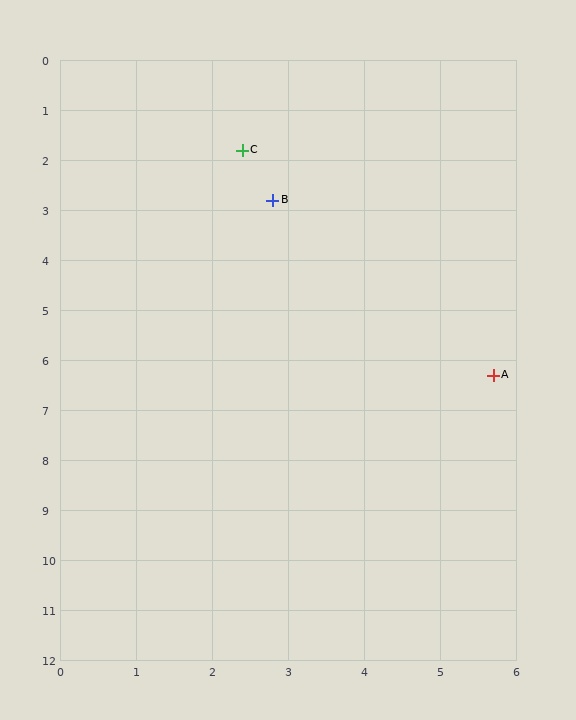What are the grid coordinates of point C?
Point C is at approximately (2.4, 1.8).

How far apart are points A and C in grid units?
Points A and C are about 5.6 grid units apart.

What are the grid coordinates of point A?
Point A is at approximately (5.7, 6.3).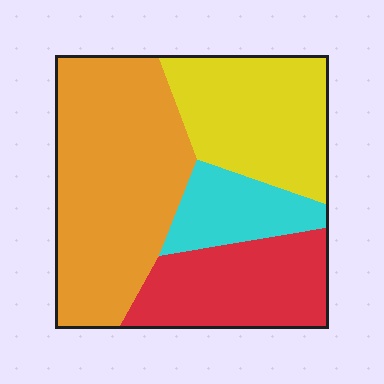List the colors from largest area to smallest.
From largest to smallest: orange, yellow, red, cyan.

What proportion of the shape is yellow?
Yellow takes up about one quarter (1/4) of the shape.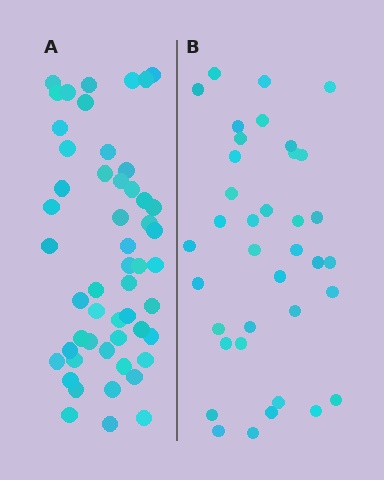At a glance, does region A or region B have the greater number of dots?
Region A (the left region) has more dots.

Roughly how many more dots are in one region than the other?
Region A has approximately 15 more dots than region B.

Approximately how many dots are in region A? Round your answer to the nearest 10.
About 50 dots. (The exact count is 52, which rounds to 50.)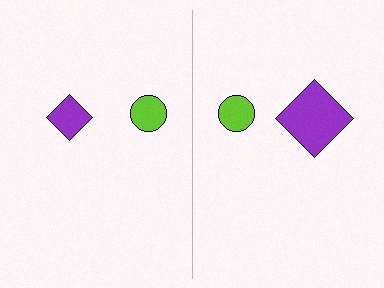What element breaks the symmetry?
The purple diamond on the right side has a different size than its mirror counterpart.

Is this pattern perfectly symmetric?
No, the pattern is not perfectly symmetric. The purple diamond on the right side has a different size than its mirror counterpart.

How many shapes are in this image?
There are 4 shapes in this image.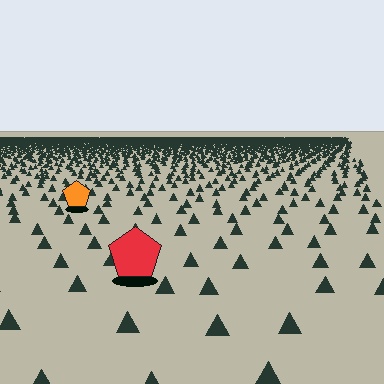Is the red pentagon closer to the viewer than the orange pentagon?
Yes. The red pentagon is closer — you can tell from the texture gradient: the ground texture is coarser near it.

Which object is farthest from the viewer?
The orange pentagon is farthest from the viewer. It appears smaller and the ground texture around it is denser.